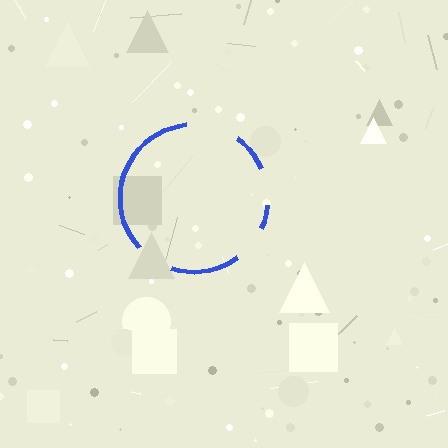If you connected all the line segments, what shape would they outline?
They would outline a circle.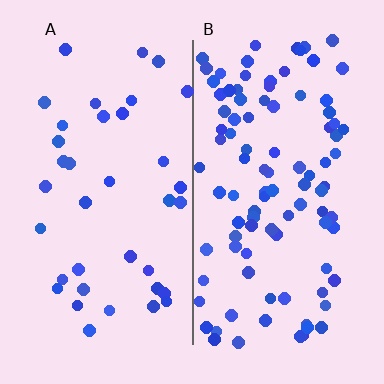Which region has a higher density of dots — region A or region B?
B (the right).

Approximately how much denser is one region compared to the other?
Approximately 2.6× — region B over region A.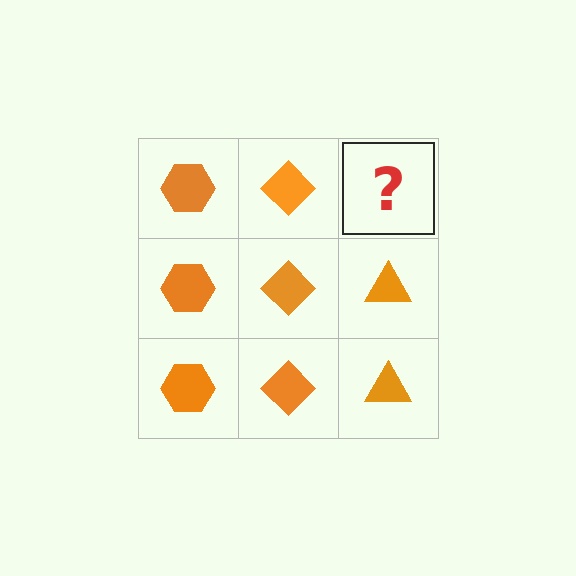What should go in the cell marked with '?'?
The missing cell should contain an orange triangle.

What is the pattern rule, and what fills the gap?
The rule is that each column has a consistent shape. The gap should be filled with an orange triangle.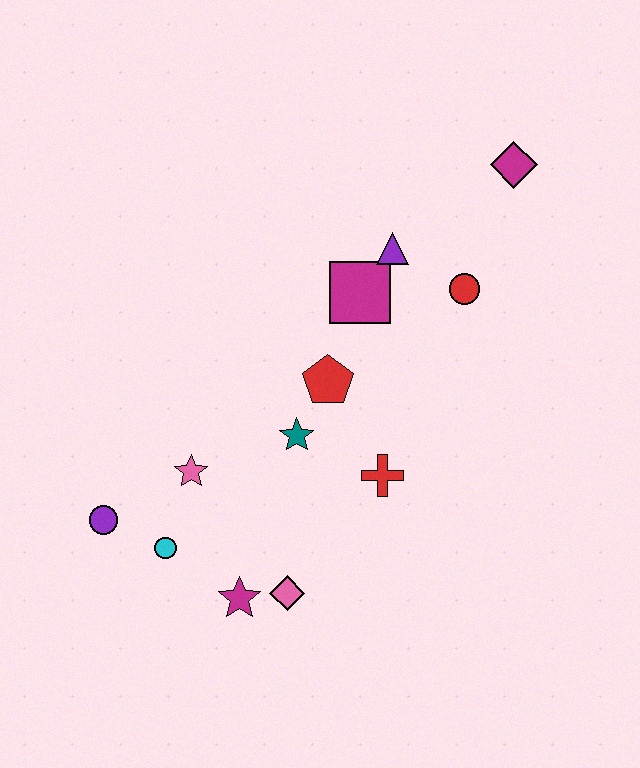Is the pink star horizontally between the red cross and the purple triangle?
No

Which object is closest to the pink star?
The cyan circle is closest to the pink star.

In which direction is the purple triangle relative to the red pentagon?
The purple triangle is above the red pentagon.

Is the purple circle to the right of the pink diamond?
No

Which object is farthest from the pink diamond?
The magenta diamond is farthest from the pink diamond.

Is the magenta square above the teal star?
Yes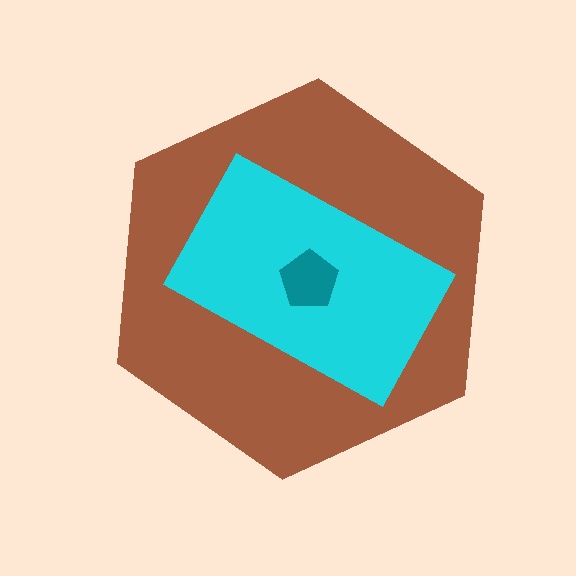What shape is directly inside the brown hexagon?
The cyan rectangle.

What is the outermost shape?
The brown hexagon.